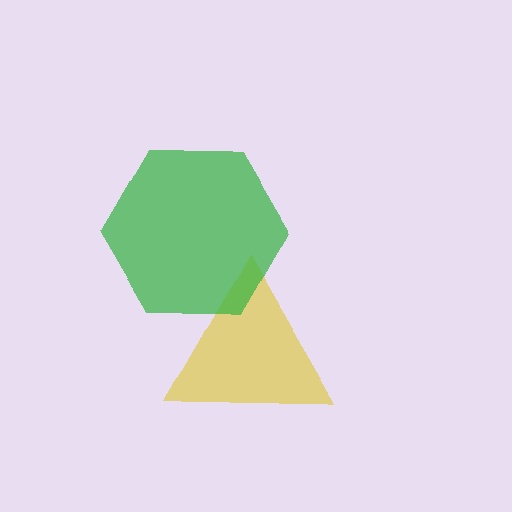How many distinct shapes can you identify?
There are 2 distinct shapes: a yellow triangle, a green hexagon.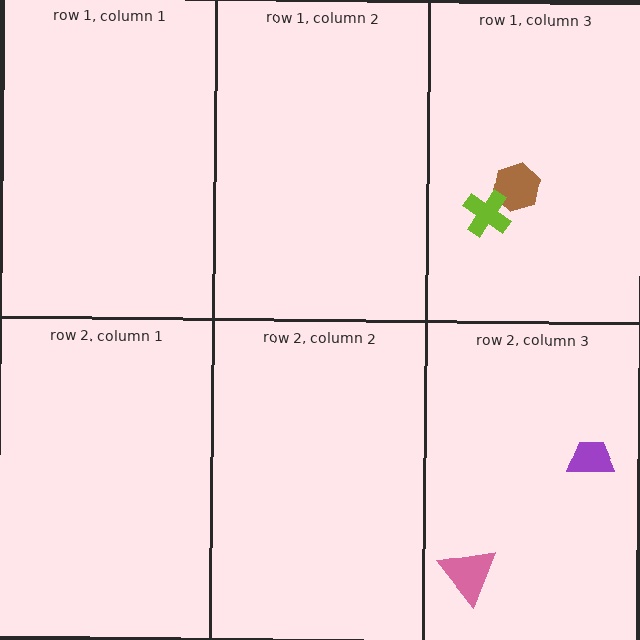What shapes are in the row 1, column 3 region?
The brown hexagon, the lime cross.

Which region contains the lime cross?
The row 1, column 3 region.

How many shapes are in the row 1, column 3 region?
2.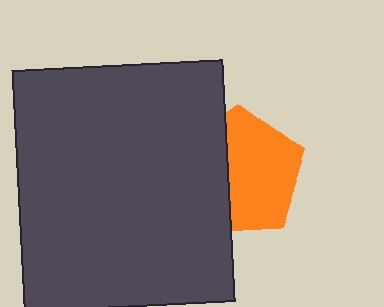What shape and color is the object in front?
The object in front is a dark gray rectangle.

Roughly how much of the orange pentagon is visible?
About half of it is visible (roughly 62%).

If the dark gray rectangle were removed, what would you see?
You would see the complete orange pentagon.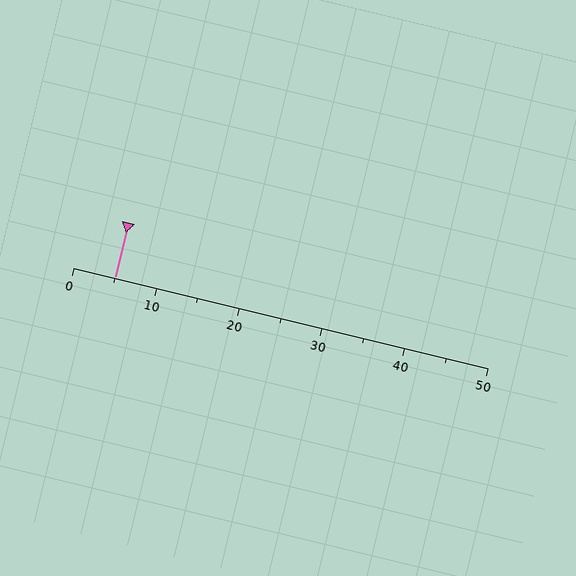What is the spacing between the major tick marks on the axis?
The major ticks are spaced 10 apart.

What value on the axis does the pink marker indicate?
The marker indicates approximately 5.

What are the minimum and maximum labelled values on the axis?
The axis runs from 0 to 50.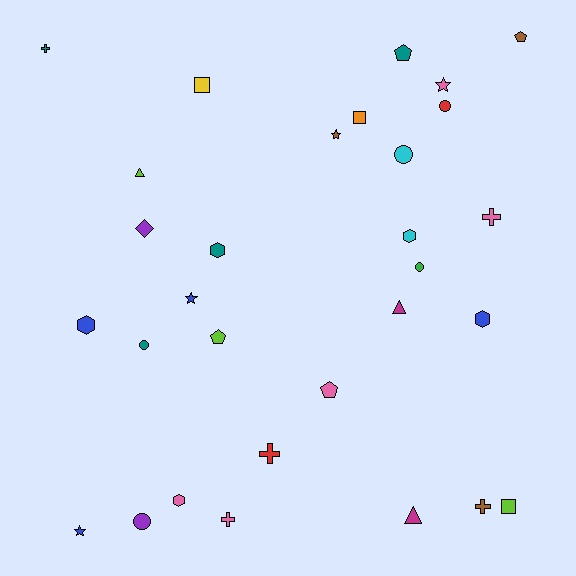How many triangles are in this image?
There are 3 triangles.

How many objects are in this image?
There are 30 objects.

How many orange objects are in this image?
There is 1 orange object.